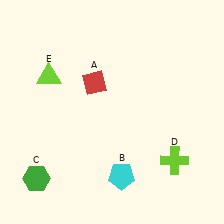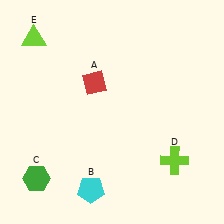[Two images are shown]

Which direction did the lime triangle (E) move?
The lime triangle (E) moved up.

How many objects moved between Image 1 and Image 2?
2 objects moved between the two images.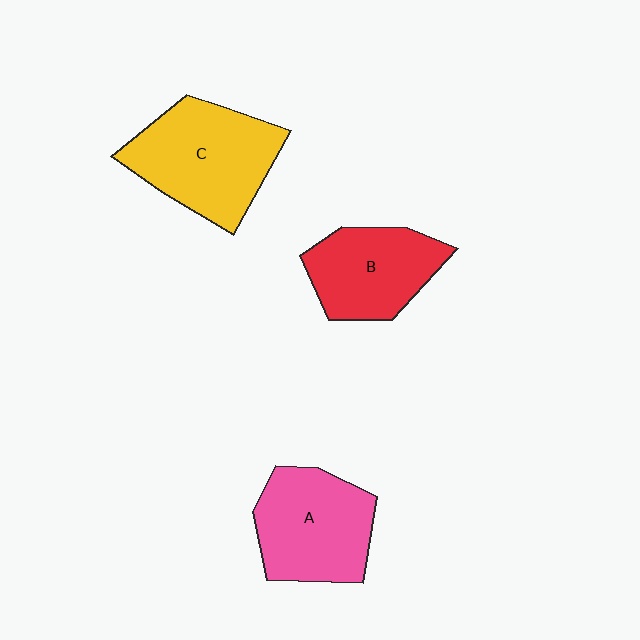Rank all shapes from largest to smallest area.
From largest to smallest: C (yellow), A (pink), B (red).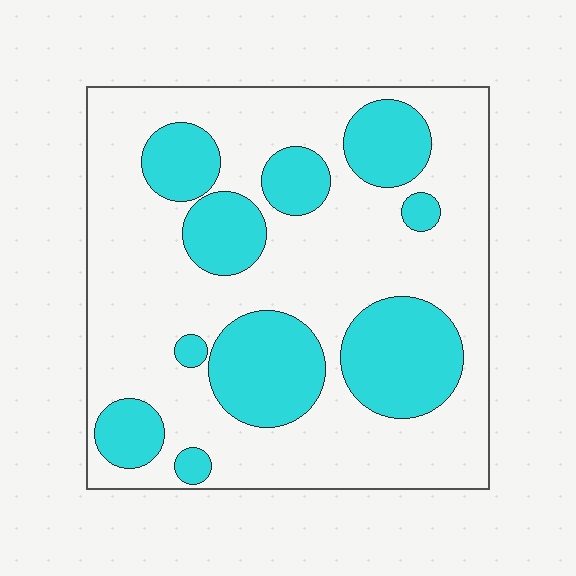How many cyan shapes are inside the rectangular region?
10.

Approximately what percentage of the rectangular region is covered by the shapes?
Approximately 30%.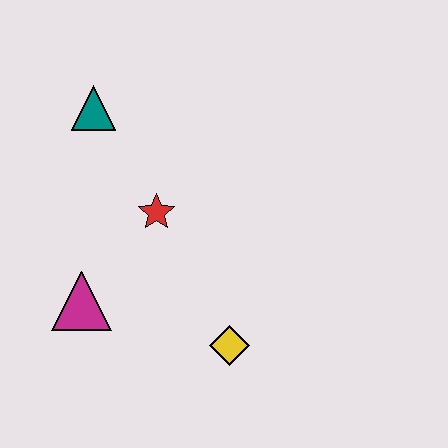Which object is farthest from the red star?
The yellow diamond is farthest from the red star.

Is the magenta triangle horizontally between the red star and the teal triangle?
No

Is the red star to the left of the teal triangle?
No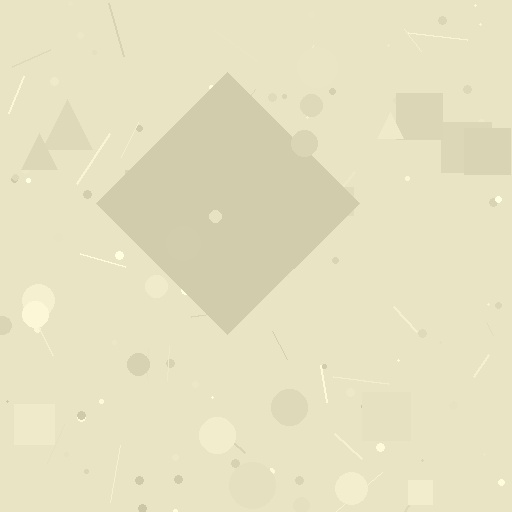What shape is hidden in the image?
A diamond is hidden in the image.